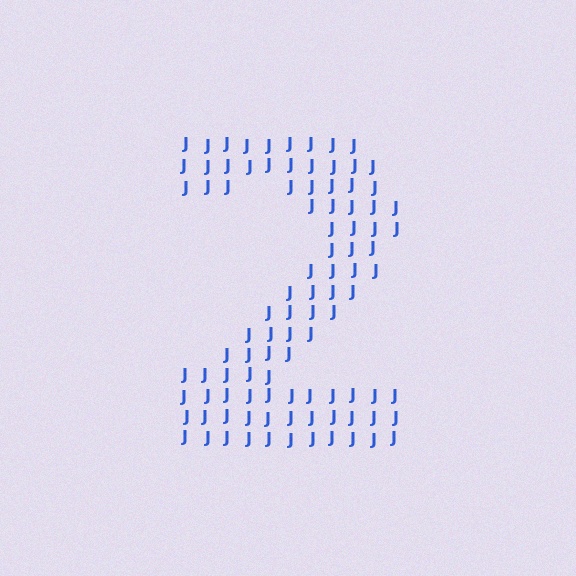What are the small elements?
The small elements are letter J's.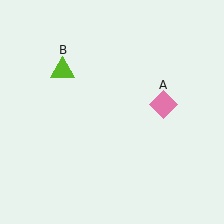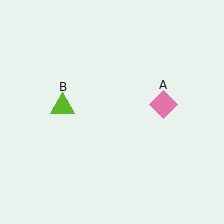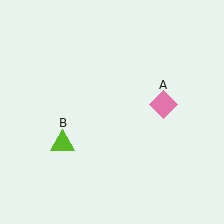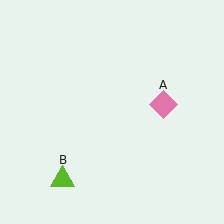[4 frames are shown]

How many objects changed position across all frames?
1 object changed position: lime triangle (object B).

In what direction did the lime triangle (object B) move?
The lime triangle (object B) moved down.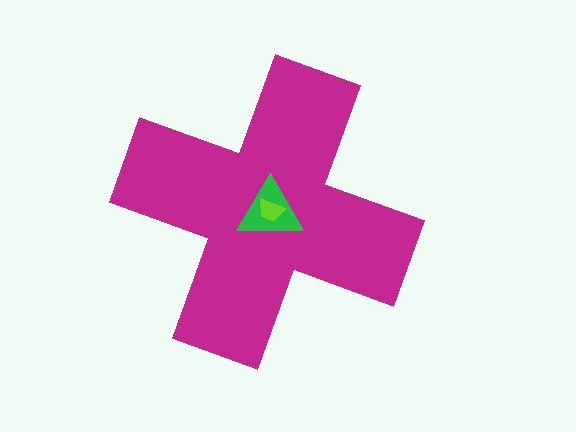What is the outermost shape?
The magenta cross.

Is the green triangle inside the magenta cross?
Yes.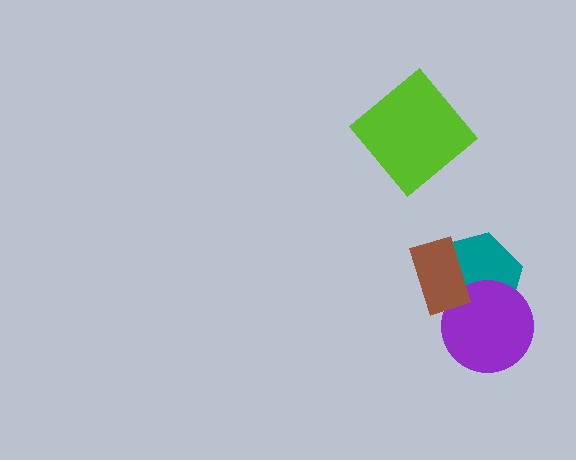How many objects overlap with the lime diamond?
0 objects overlap with the lime diamond.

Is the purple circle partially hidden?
Yes, it is partially covered by another shape.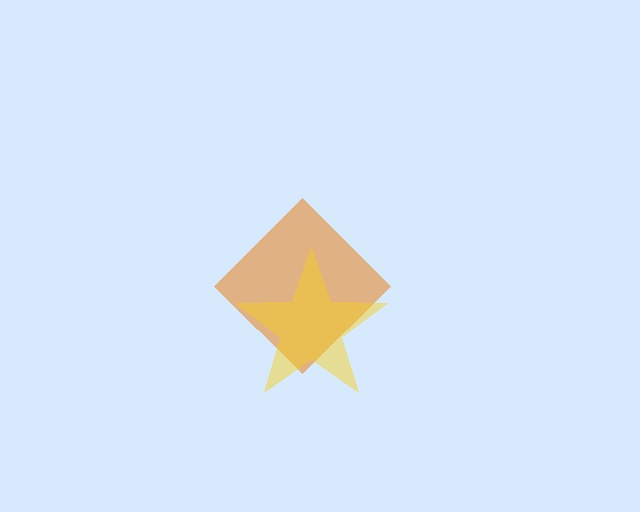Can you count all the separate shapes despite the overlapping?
Yes, there are 2 separate shapes.